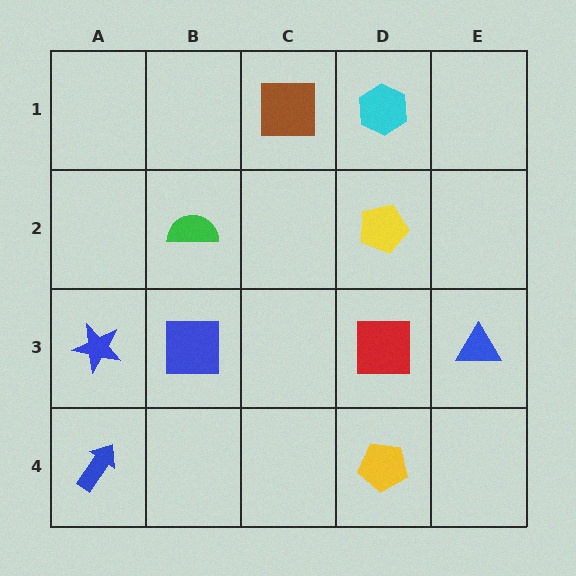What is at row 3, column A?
A blue star.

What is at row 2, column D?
A yellow pentagon.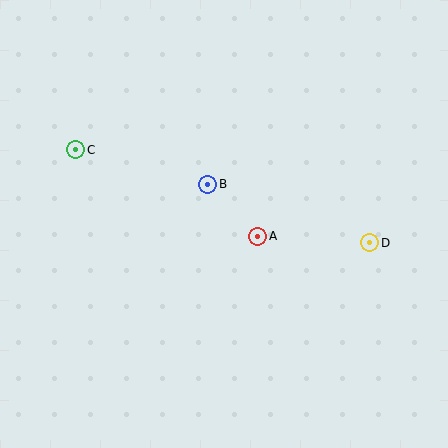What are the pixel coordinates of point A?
Point A is at (258, 236).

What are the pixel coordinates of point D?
Point D is at (370, 243).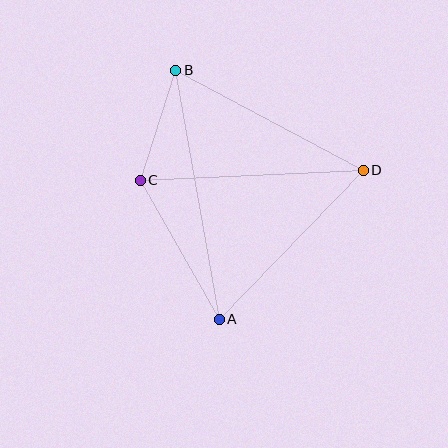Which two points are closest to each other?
Points B and C are closest to each other.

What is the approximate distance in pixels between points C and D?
The distance between C and D is approximately 223 pixels.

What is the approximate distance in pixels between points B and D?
The distance between B and D is approximately 213 pixels.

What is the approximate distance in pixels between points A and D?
The distance between A and D is approximately 207 pixels.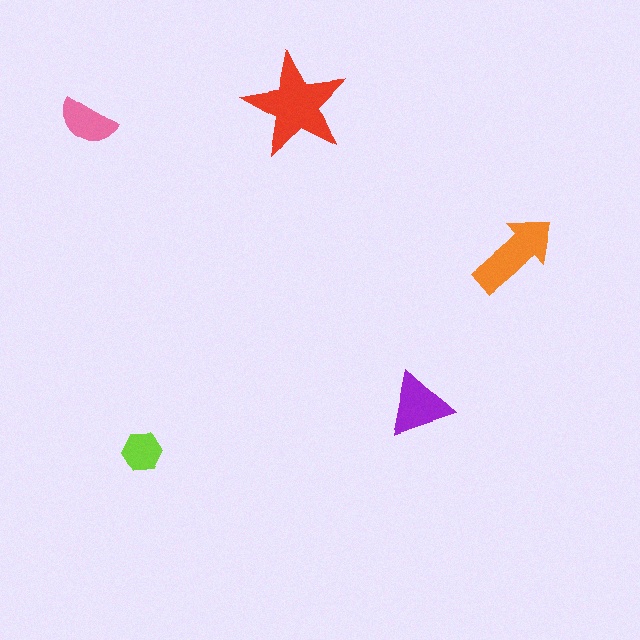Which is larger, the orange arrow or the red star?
The red star.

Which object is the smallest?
The lime hexagon.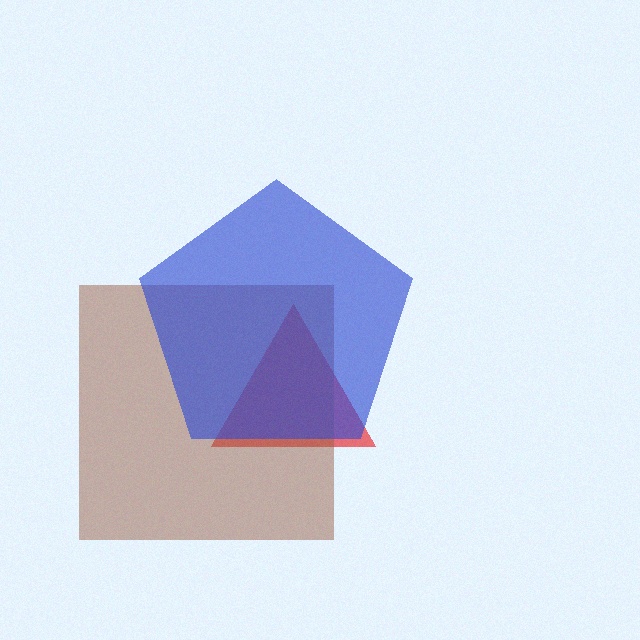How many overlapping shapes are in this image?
There are 3 overlapping shapes in the image.